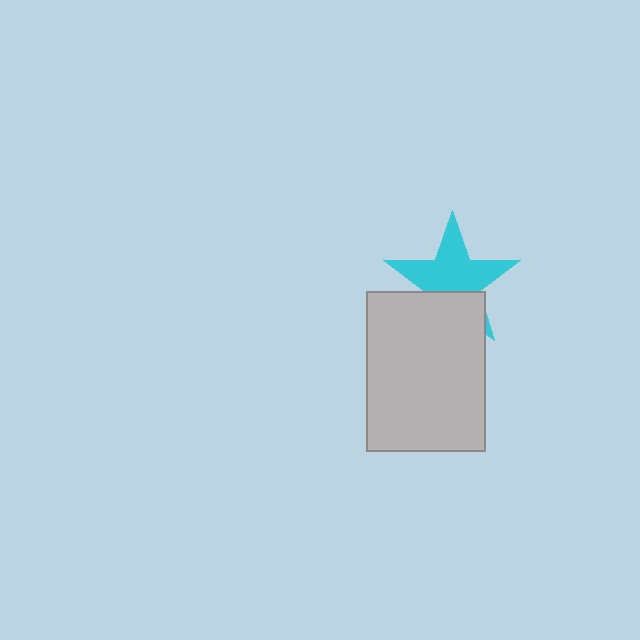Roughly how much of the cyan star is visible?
Most of it is visible (roughly 66%).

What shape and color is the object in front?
The object in front is a light gray rectangle.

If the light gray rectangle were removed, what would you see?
You would see the complete cyan star.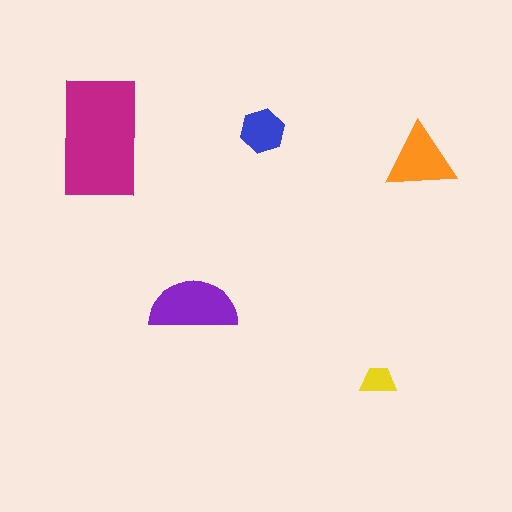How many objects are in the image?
There are 5 objects in the image.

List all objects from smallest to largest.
The yellow trapezoid, the blue hexagon, the orange triangle, the purple semicircle, the magenta rectangle.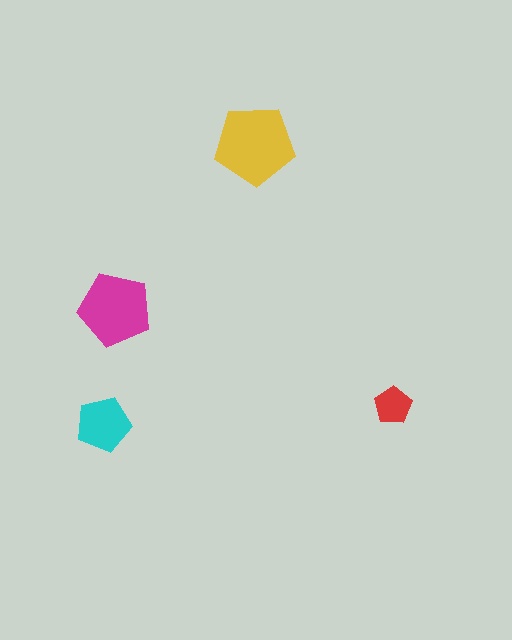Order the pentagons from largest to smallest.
the yellow one, the magenta one, the cyan one, the red one.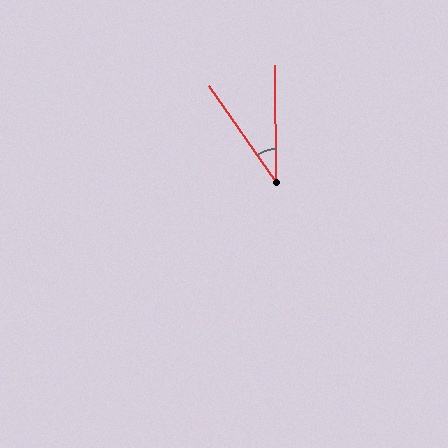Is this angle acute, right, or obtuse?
It is acute.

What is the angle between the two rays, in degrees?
Approximately 34 degrees.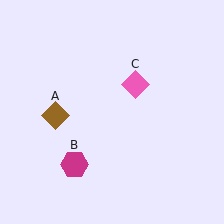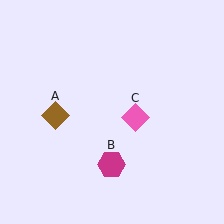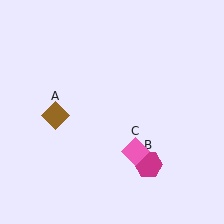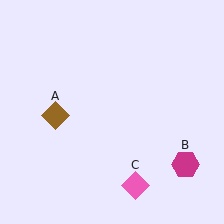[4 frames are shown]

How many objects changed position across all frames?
2 objects changed position: magenta hexagon (object B), pink diamond (object C).